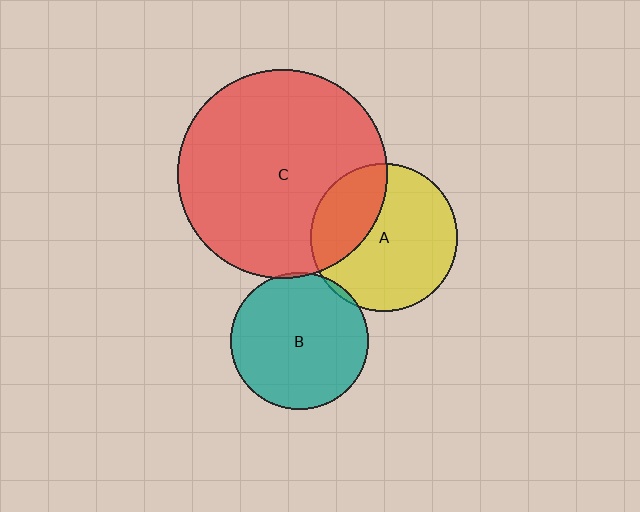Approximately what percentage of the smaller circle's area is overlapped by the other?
Approximately 5%.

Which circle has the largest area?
Circle C (red).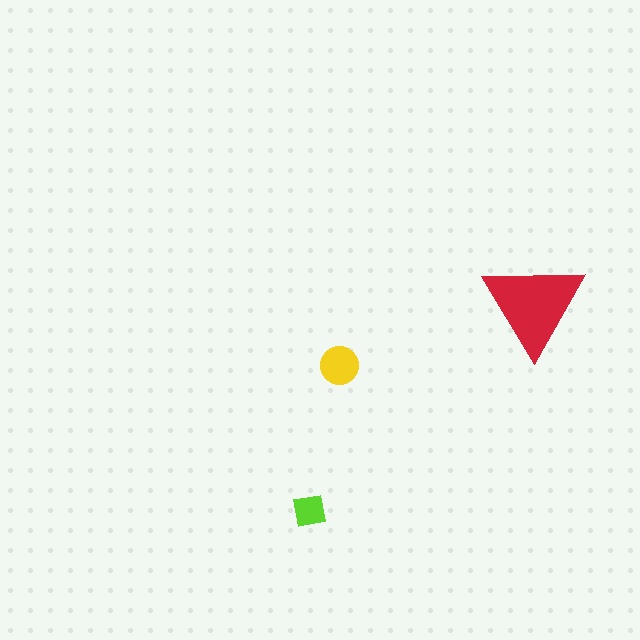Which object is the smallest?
The lime square.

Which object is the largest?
The red triangle.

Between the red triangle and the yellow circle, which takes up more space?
The red triangle.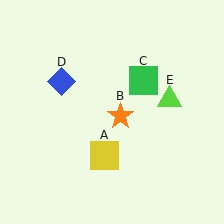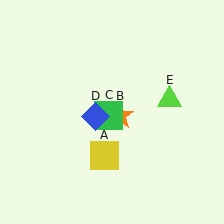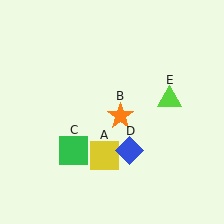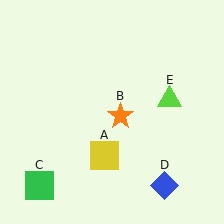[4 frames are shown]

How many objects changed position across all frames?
2 objects changed position: green square (object C), blue diamond (object D).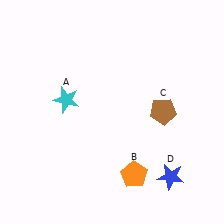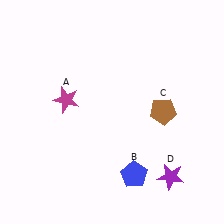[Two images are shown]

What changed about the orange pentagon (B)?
In Image 1, B is orange. In Image 2, it changed to blue.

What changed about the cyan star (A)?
In Image 1, A is cyan. In Image 2, it changed to magenta.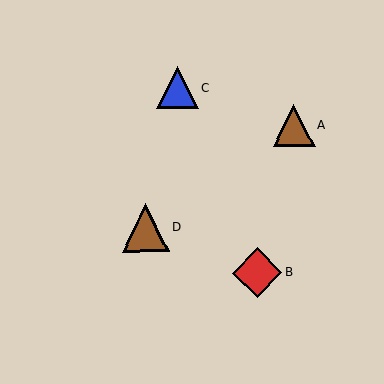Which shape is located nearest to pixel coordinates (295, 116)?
The brown triangle (labeled A) at (294, 125) is nearest to that location.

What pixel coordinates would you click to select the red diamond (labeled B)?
Click at (257, 273) to select the red diamond B.